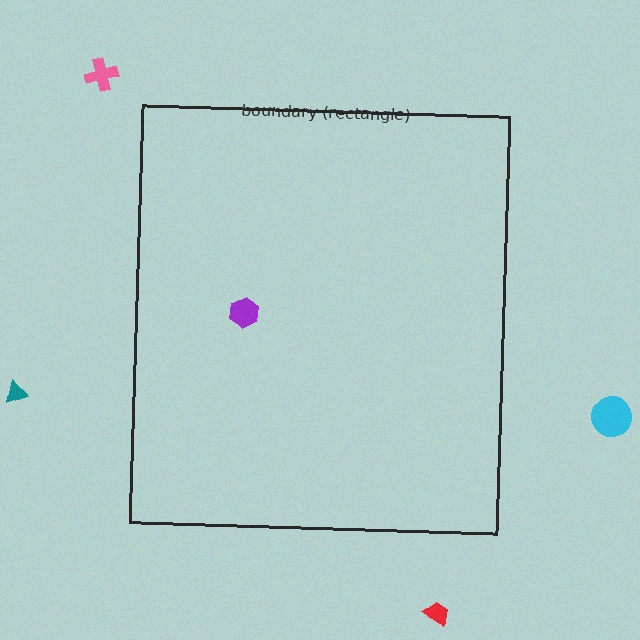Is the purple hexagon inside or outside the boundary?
Inside.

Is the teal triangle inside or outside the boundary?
Outside.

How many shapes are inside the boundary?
1 inside, 4 outside.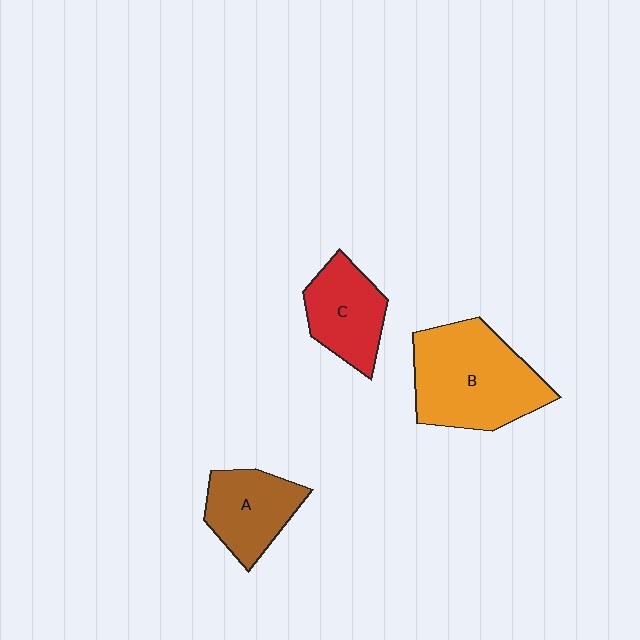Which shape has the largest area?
Shape B (orange).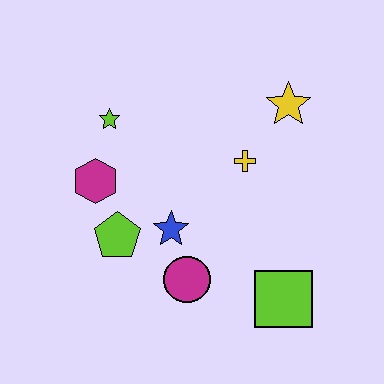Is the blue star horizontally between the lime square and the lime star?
Yes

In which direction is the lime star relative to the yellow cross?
The lime star is to the left of the yellow cross.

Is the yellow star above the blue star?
Yes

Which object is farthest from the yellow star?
The lime pentagon is farthest from the yellow star.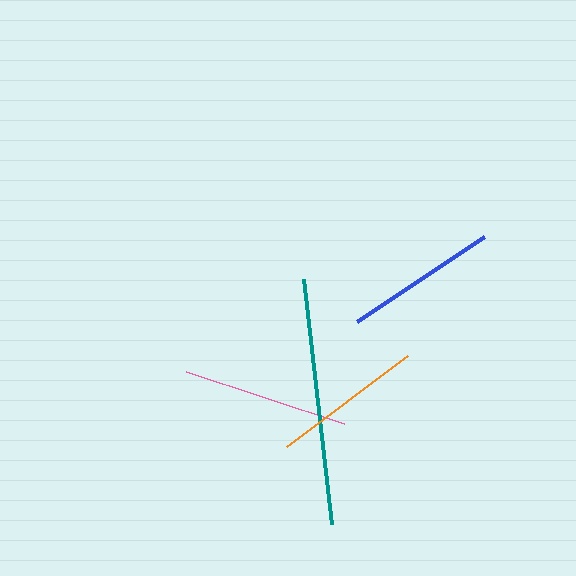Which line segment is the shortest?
The orange line is the shortest at approximately 152 pixels.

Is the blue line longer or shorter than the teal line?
The teal line is longer than the blue line.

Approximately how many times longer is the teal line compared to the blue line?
The teal line is approximately 1.6 times the length of the blue line.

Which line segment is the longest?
The teal line is the longest at approximately 247 pixels.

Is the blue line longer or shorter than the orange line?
The blue line is longer than the orange line.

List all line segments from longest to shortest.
From longest to shortest: teal, pink, blue, orange.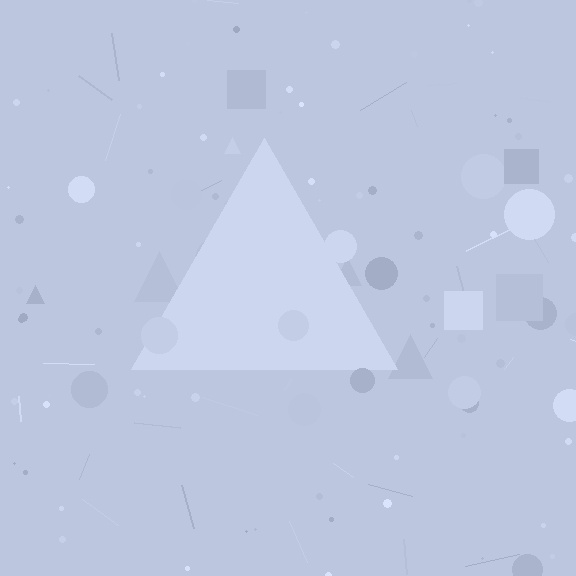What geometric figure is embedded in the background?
A triangle is embedded in the background.